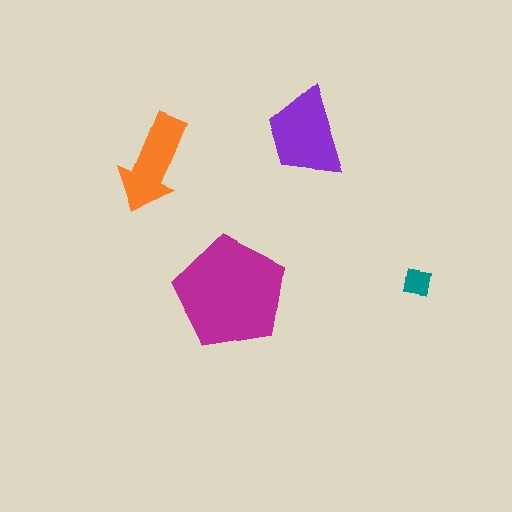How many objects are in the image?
There are 4 objects in the image.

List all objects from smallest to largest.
The teal square, the orange arrow, the purple trapezoid, the magenta pentagon.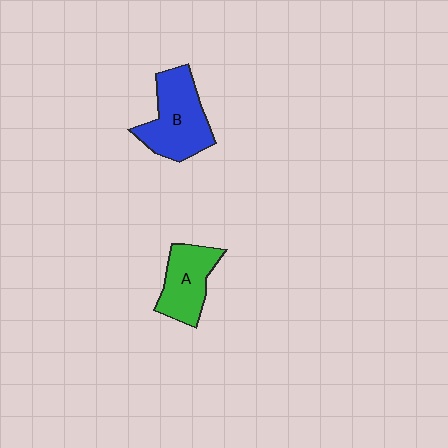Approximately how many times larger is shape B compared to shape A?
Approximately 1.3 times.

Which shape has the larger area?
Shape B (blue).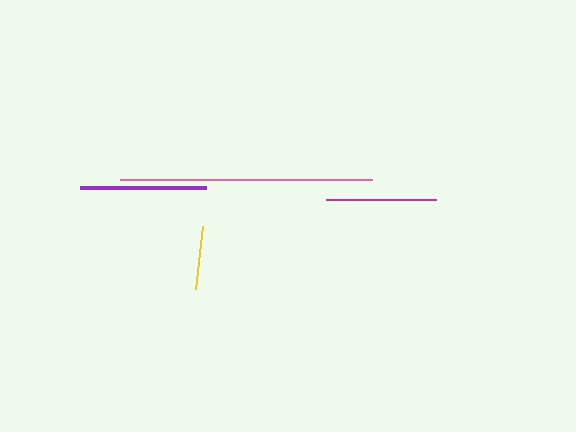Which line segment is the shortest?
The yellow line is the shortest at approximately 63 pixels.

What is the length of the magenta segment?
The magenta segment is approximately 110 pixels long.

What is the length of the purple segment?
The purple segment is approximately 126 pixels long.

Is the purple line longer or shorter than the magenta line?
The purple line is longer than the magenta line.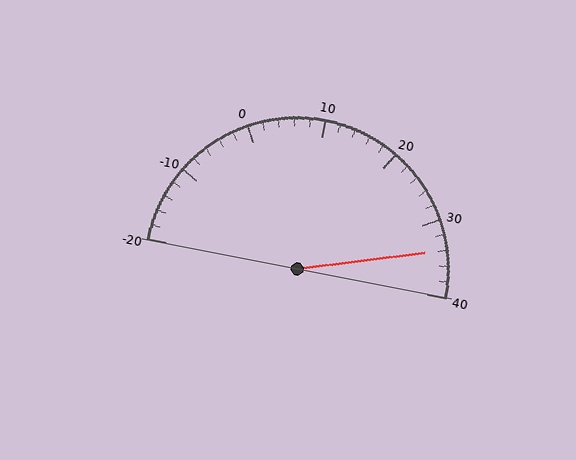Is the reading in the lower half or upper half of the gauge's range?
The reading is in the upper half of the range (-20 to 40).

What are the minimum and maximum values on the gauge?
The gauge ranges from -20 to 40.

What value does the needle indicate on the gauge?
The needle indicates approximately 34.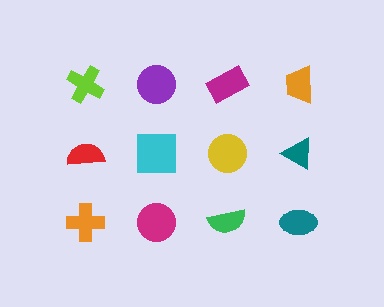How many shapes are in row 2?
4 shapes.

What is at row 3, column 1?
An orange cross.